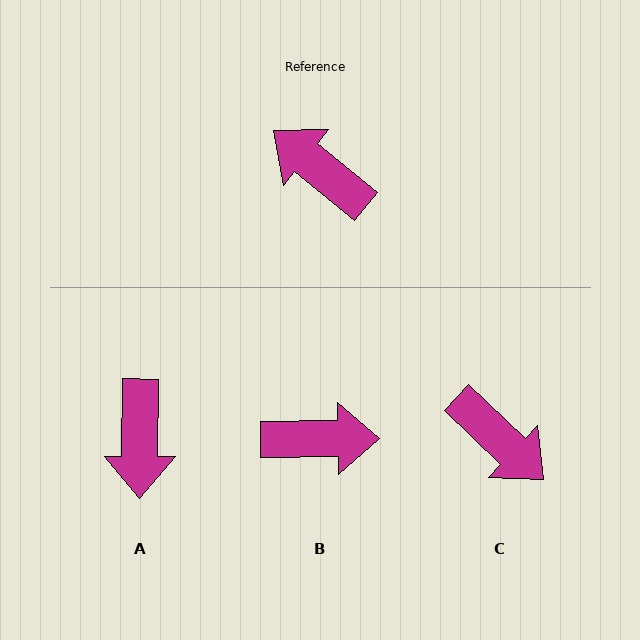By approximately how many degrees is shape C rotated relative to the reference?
Approximately 176 degrees counter-clockwise.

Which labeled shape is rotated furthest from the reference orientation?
C, about 176 degrees away.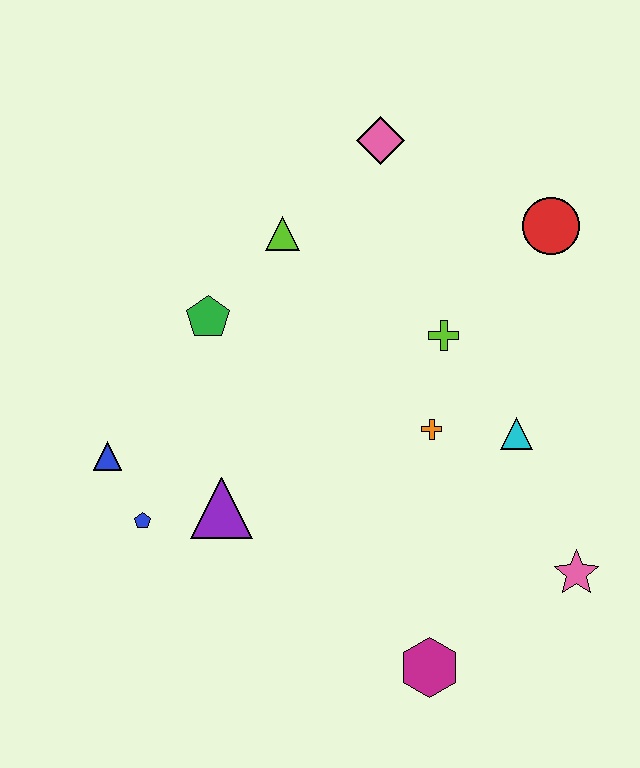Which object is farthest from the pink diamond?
The magenta hexagon is farthest from the pink diamond.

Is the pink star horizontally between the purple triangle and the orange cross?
No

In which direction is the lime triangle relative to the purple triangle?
The lime triangle is above the purple triangle.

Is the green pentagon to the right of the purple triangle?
No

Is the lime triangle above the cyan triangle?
Yes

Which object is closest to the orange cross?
The cyan triangle is closest to the orange cross.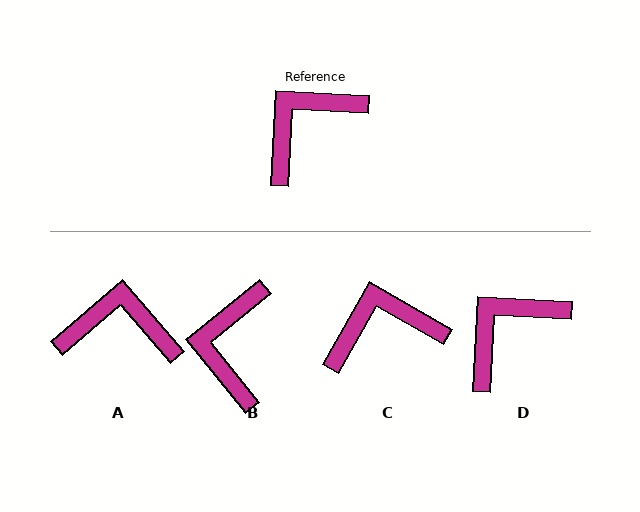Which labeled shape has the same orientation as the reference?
D.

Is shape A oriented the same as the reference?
No, it is off by about 46 degrees.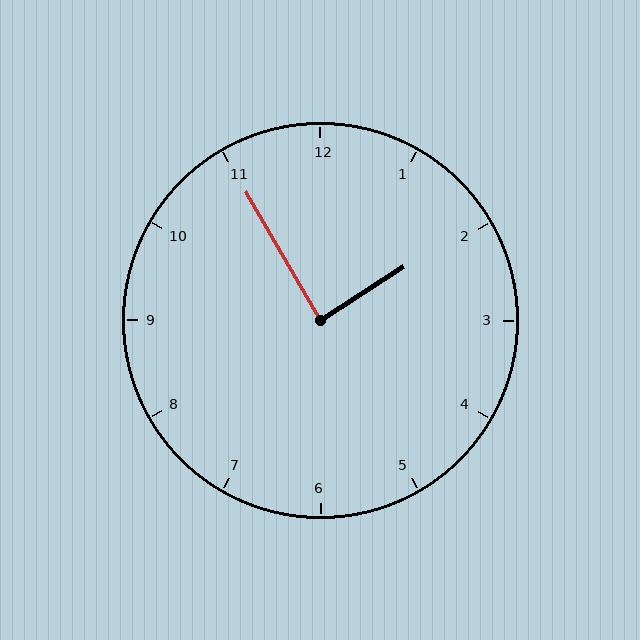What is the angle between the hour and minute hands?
Approximately 88 degrees.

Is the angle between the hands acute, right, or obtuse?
It is right.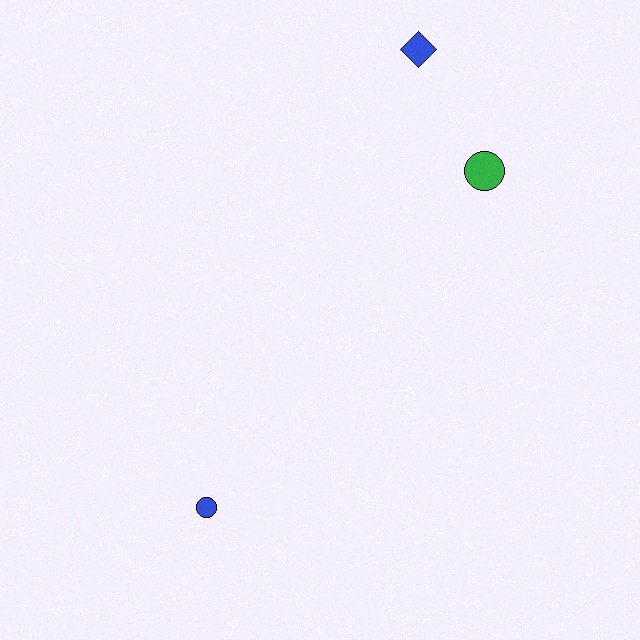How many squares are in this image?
There are no squares.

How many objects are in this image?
There are 3 objects.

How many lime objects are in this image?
There are no lime objects.